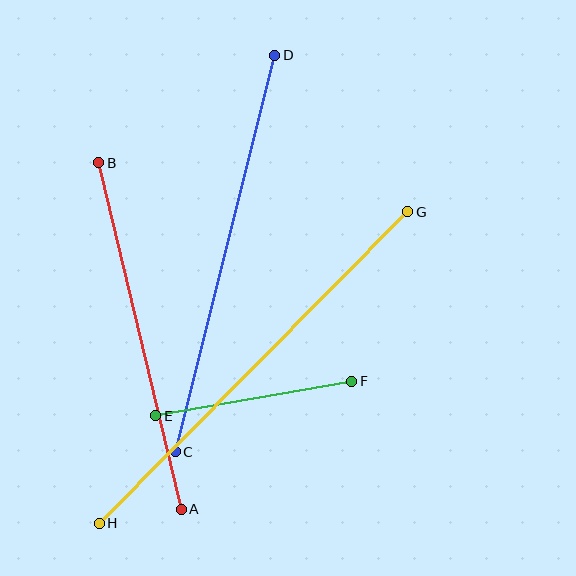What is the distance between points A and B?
The distance is approximately 356 pixels.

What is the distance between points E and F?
The distance is approximately 199 pixels.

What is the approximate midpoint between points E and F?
The midpoint is at approximately (254, 399) pixels.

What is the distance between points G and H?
The distance is approximately 438 pixels.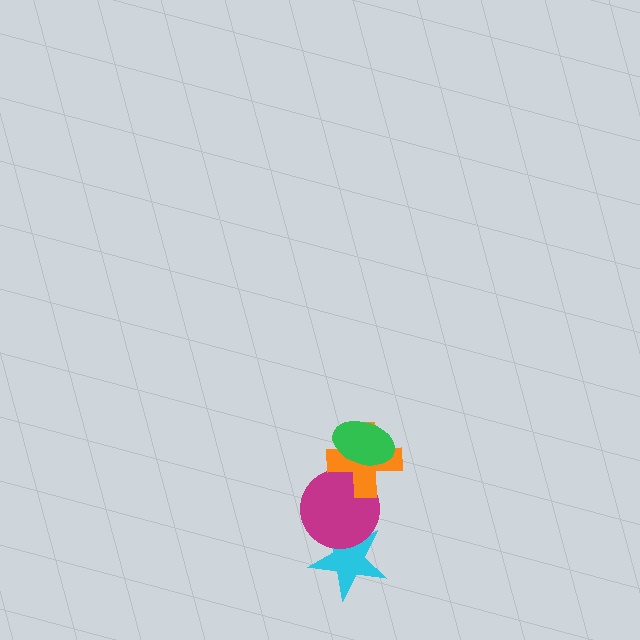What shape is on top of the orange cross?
The green ellipse is on top of the orange cross.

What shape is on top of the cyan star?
The magenta circle is on top of the cyan star.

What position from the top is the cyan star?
The cyan star is 4th from the top.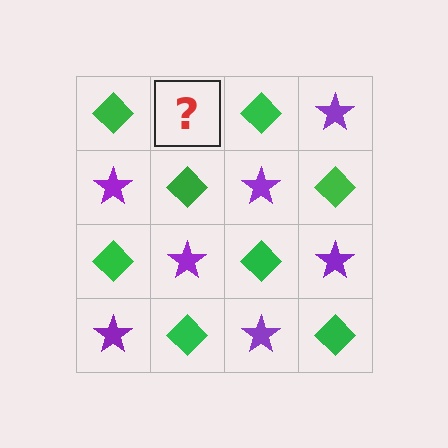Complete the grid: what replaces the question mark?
The question mark should be replaced with a purple star.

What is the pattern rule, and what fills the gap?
The rule is that it alternates green diamond and purple star in a checkerboard pattern. The gap should be filled with a purple star.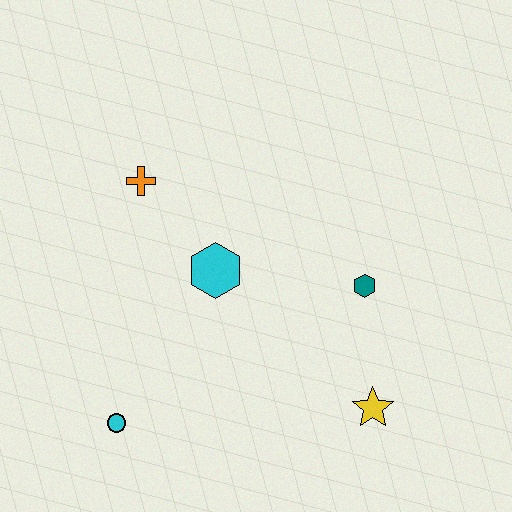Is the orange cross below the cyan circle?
No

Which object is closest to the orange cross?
The cyan hexagon is closest to the orange cross.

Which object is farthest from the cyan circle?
The teal hexagon is farthest from the cyan circle.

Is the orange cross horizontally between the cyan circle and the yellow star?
Yes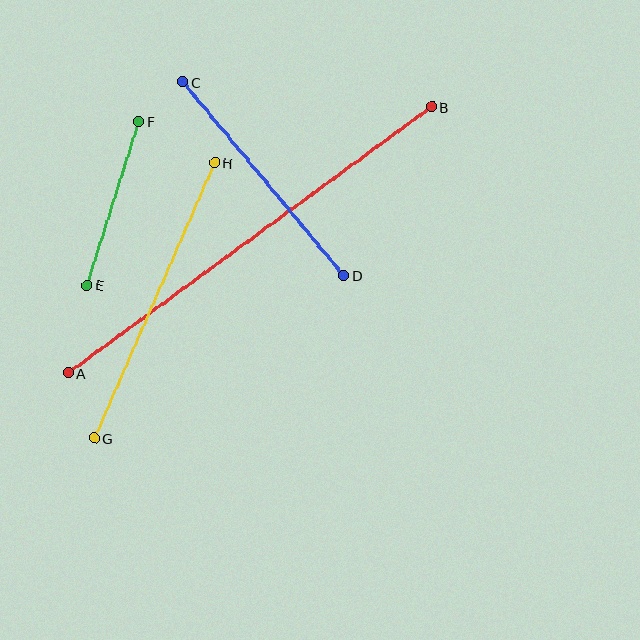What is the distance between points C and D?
The distance is approximately 252 pixels.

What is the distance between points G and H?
The distance is approximately 300 pixels.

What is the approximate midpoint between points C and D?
The midpoint is at approximately (263, 179) pixels.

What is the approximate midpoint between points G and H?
The midpoint is at approximately (155, 300) pixels.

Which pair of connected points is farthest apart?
Points A and B are farthest apart.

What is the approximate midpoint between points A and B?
The midpoint is at approximately (250, 240) pixels.